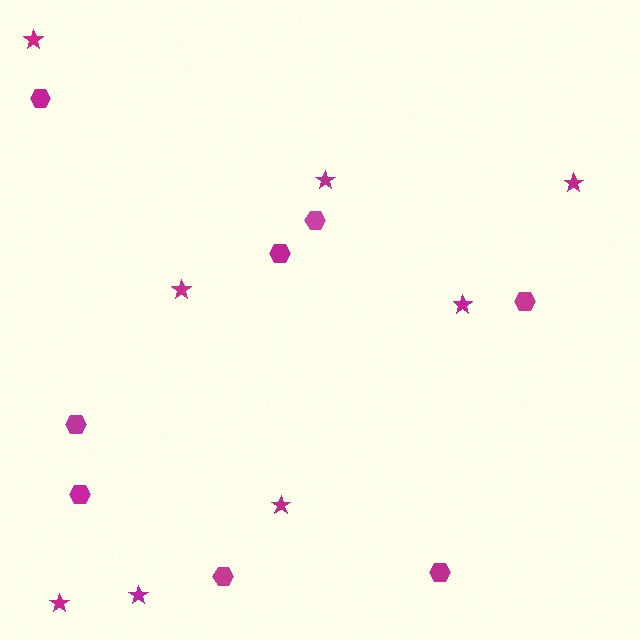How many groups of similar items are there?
There are 2 groups: one group of hexagons (8) and one group of stars (8).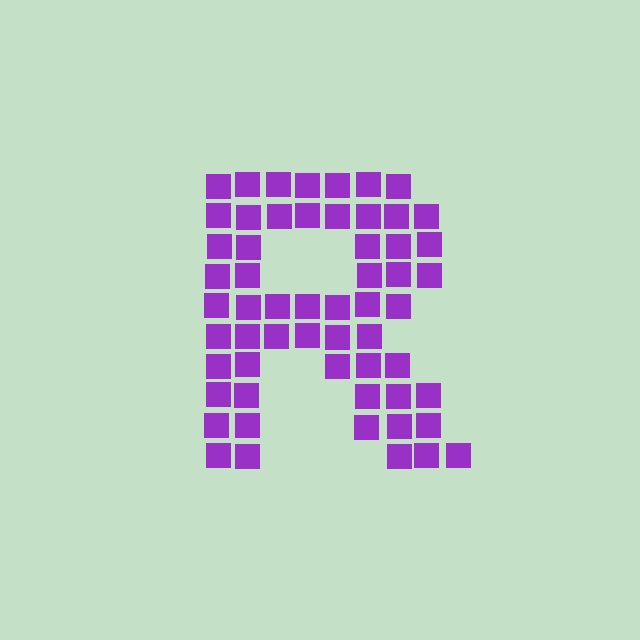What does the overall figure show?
The overall figure shows the letter R.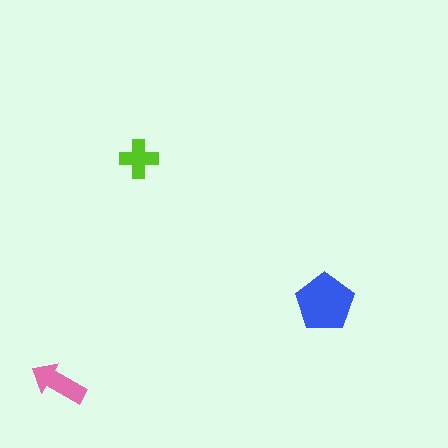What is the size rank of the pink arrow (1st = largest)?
2nd.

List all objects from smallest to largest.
The lime cross, the pink arrow, the blue pentagon.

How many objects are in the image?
There are 3 objects in the image.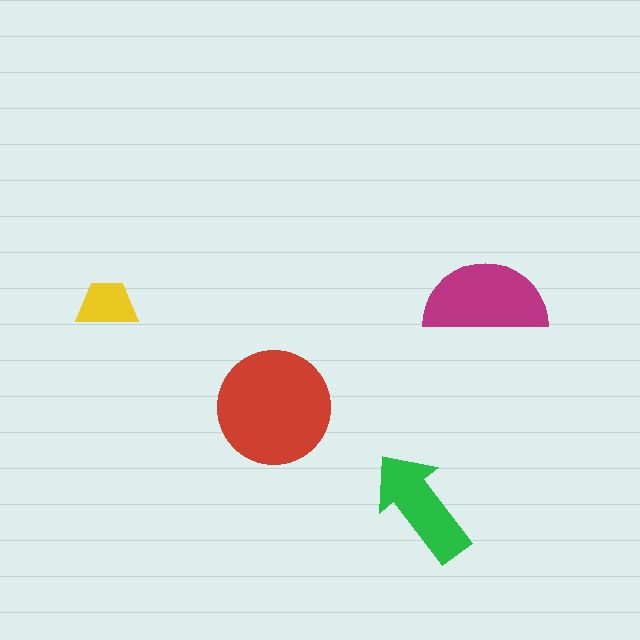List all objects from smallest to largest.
The yellow trapezoid, the green arrow, the magenta semicircle, the red circle.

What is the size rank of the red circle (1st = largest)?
1st.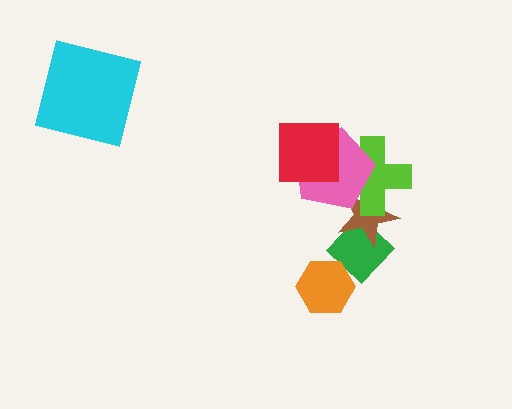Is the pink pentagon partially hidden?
Yes, it is partially covered by another shape.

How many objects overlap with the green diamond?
2 objects overlap with the green diamond.